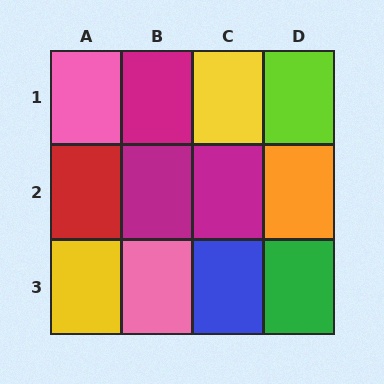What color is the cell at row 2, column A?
Red.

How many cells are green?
1 cell is green.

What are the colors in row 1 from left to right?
Pink, magenta, yellow, lime.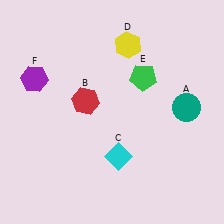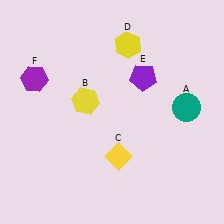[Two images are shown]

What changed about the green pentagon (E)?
In Image 1, E is green. In Image 2, it changed to purple.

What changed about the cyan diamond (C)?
In Image 1, C is cyan. In Image 2, it changed to yellow.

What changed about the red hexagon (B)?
In Image 1, B is red. In Image 2, it changed to yellow.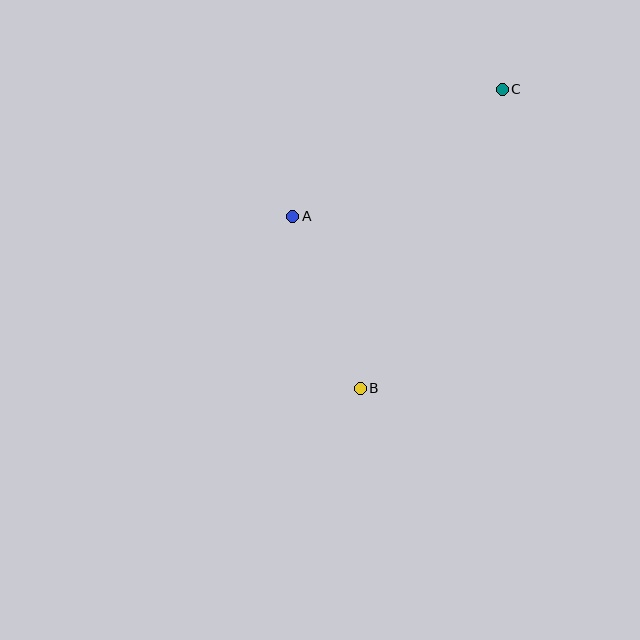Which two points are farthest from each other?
Points B and C are farthest from each other.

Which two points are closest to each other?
Points A and B are closest to each other.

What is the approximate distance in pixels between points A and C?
The distance between A and C is approximately 245 pixels.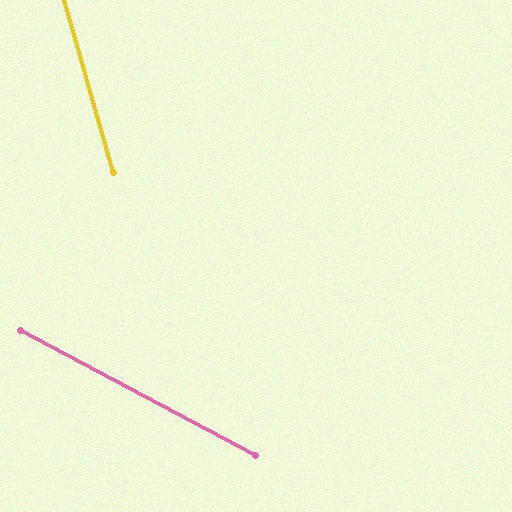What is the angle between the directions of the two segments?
Approximately 46 degrees.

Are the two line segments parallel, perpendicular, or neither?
Neither parallel nor perpendicular — they differ by about 46°.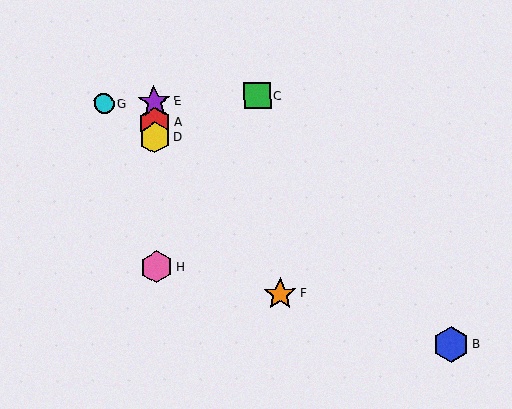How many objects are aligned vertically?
4 objects (A, D, E, H) are aligned vertically.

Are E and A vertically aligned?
Yes, both are at x≈154.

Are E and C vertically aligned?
No, E is at x≈154 and C is at x≈257.